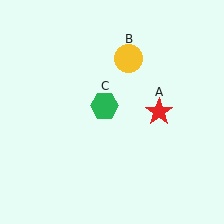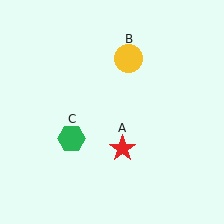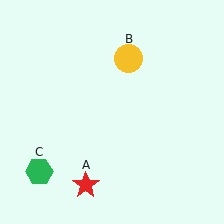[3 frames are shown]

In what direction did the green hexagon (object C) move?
The green hexagon (object C) moved down and to the left.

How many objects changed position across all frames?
2 objects changed position: red star (object A), green hexagon (object C).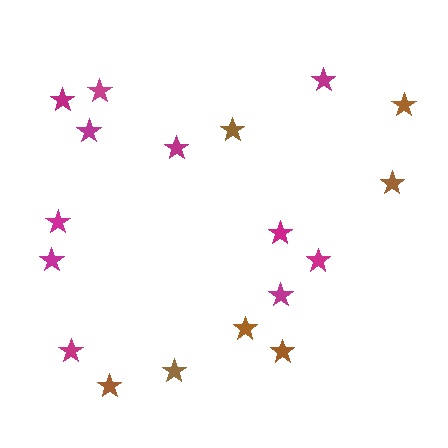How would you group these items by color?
There are 2 groups: one group of magenta stars (11) and one group of brown stars (7).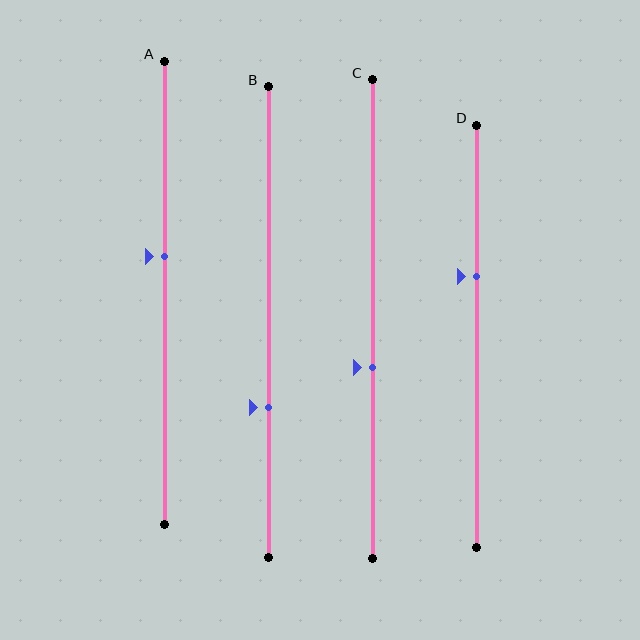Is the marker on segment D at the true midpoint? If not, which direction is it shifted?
No, the marker on segment D is shifted upward by about 14% of the segment length.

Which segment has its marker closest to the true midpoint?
Segment A has its marker closest to the true midpoint.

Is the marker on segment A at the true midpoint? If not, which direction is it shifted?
No, the marker on segment A is shifted upward by about 8% of the segment length.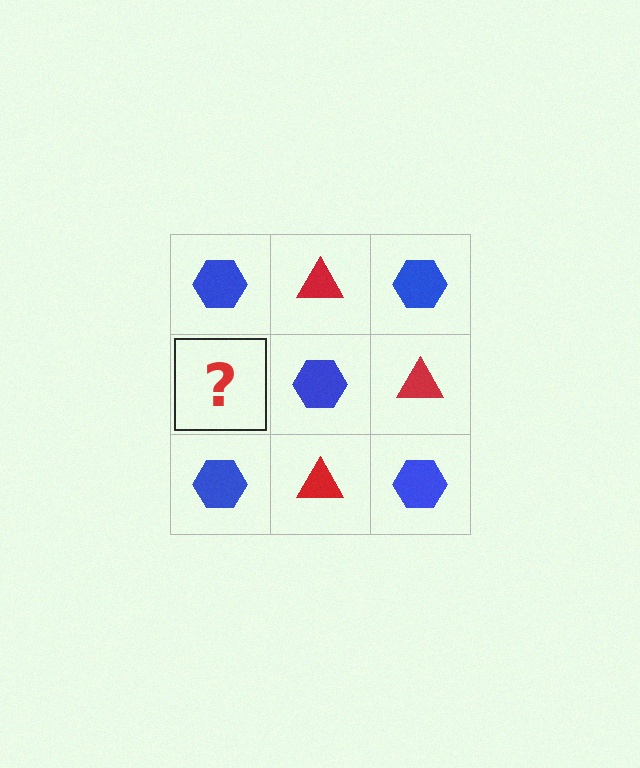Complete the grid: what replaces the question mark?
The question mark should be replaced with a red triangle.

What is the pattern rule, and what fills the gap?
The rule is that it alternates blue hexagon and red triangle in a checkerboard pattern. The gap should be filled with a red triangle.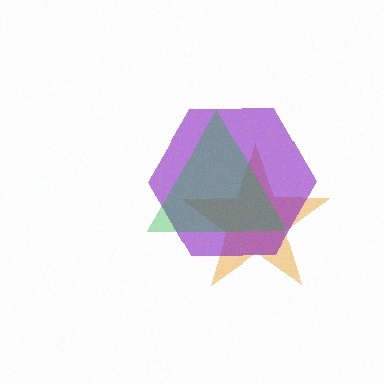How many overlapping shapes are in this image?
There are 3 overlapping shapes in the image.